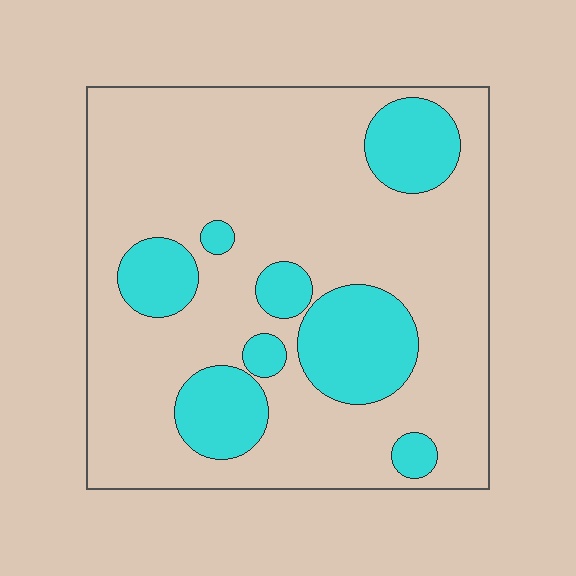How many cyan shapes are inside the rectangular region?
8.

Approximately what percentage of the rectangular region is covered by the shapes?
Approximately 25%.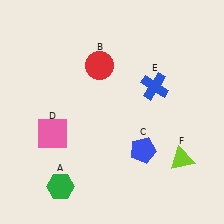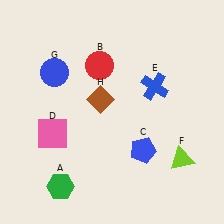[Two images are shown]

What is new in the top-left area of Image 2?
A blue circle (G) was added in the top-left area of Image 2.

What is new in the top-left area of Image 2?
A brown diamond (H) was added in the top-left area of Image 2.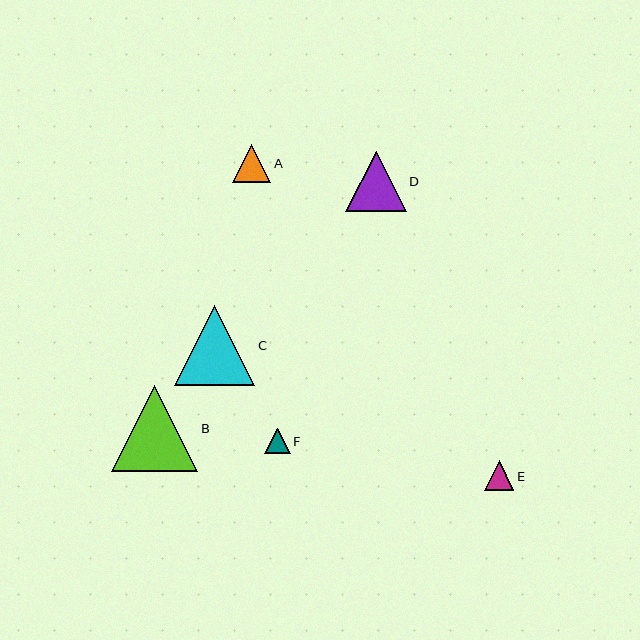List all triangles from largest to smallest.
From largest to smallest: B, C, D, A, E, F.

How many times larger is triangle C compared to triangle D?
Triangle C is approximately 1.3 times the size of triangle D.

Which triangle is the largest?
Triangle B is the largest with a size of approximately 86 pixels.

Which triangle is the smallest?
Triangle F is the smallest with a size of approximately 25 pixels.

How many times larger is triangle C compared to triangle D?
Triangle C is approximately 1.3 times the size of triangle D.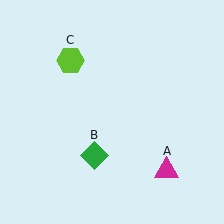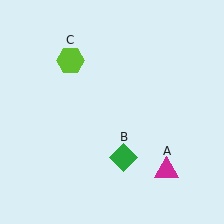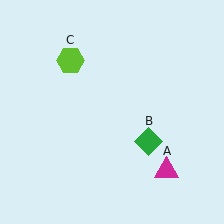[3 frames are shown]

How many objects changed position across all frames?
1 object changed position: green diamond (object B).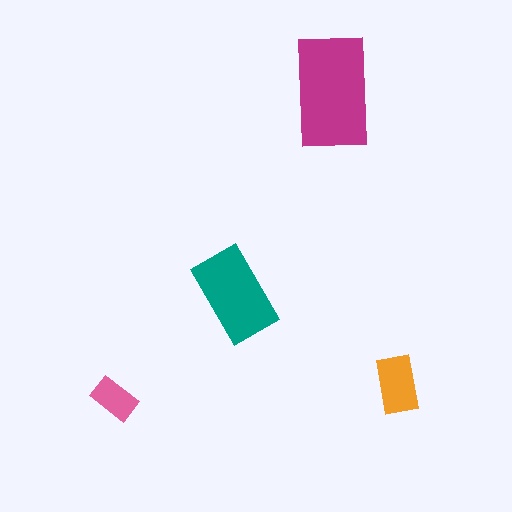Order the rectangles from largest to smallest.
the magenta one, the teal one, the orange one, the pink one.